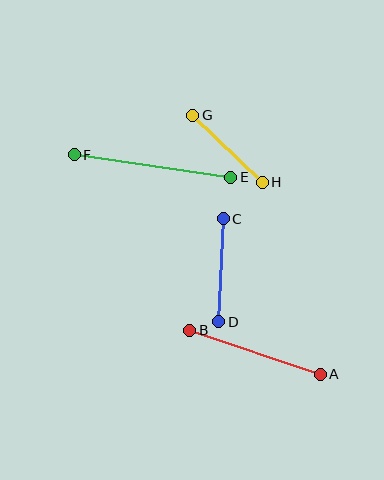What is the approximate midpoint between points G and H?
The midpoint is at approximately (228, 149) pixels.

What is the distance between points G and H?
The distance is approximately 97 pixels.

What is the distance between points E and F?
The distance is approximately 158 pixels.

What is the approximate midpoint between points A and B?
The midpoint is at approximately (255, 352) pixels.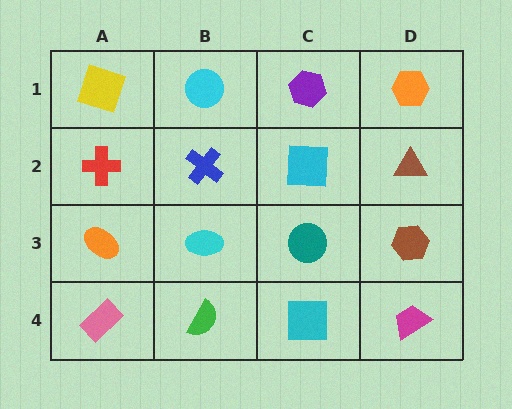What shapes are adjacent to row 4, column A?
An orange ellipse (row 3, column A), a green semicircle (row 4, column B).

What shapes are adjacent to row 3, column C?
A cyan square (row 2, column C), a cyan square (row 4, column C), a cyan ellipse (row 3, column B), a brown hexagon (row 3, column D).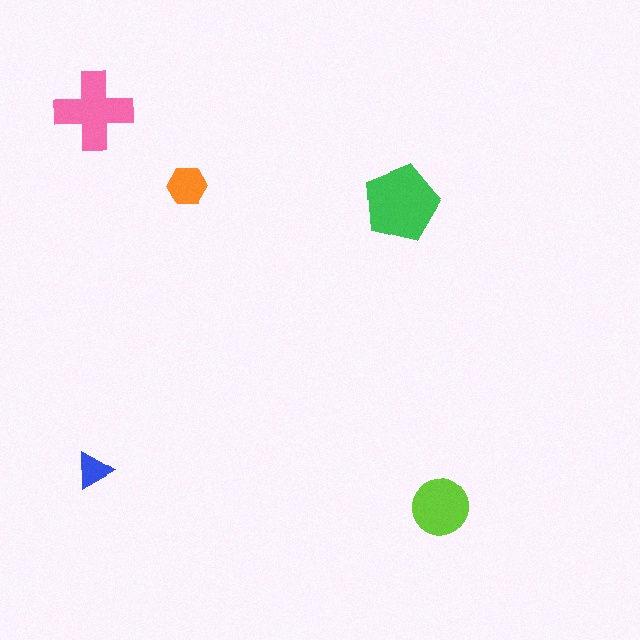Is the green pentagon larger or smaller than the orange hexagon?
Larger.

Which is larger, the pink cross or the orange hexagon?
The pink cross.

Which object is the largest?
The green pentagon.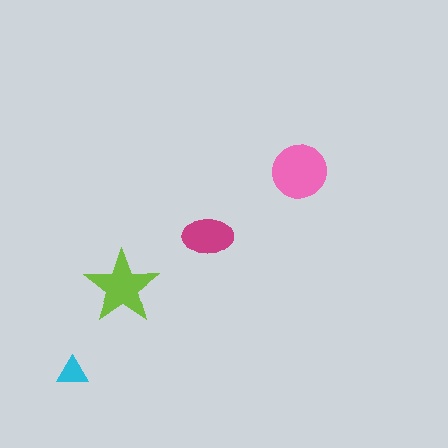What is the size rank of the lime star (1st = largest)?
2nd.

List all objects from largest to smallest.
The pink circle, the lime star, the magenta ellipse, the cyan triangle.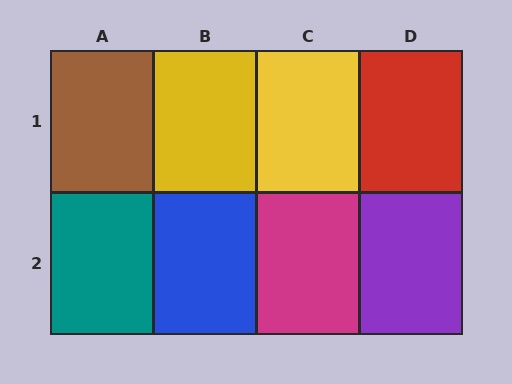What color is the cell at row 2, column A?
Teal.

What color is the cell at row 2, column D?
Purple.